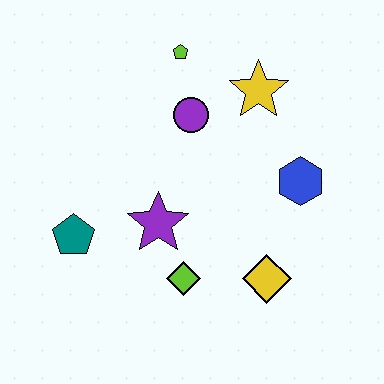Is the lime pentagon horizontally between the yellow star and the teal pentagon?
Yes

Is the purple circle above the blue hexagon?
Yes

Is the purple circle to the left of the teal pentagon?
No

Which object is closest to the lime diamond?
The purple star is closest to the lime diamond.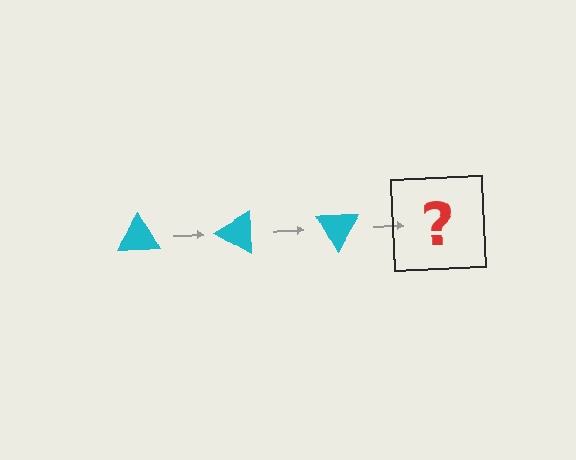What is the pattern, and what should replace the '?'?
The pattern is that the triangle rotates 30 degrees each step. The '?' should be a cyan triangle rotated 90 degrees.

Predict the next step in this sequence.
The next step is a cyan triangle rotated 90 degrees.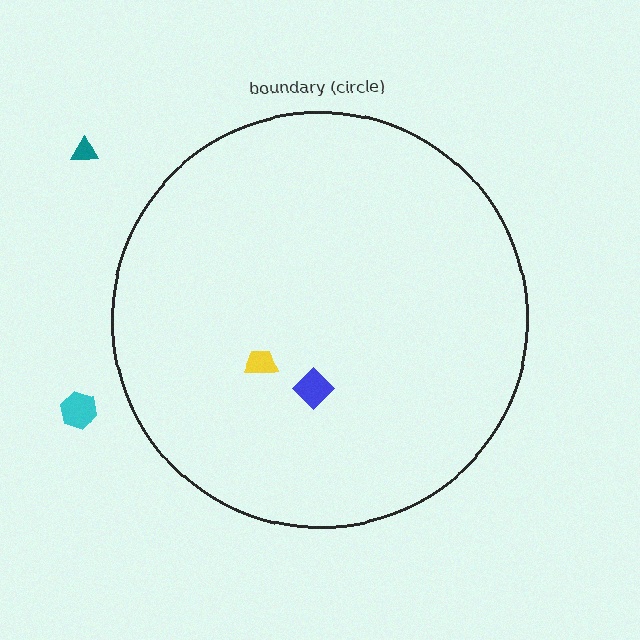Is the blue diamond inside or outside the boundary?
Inside.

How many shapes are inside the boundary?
2 inside, 2 outside.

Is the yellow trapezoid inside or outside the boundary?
Inside.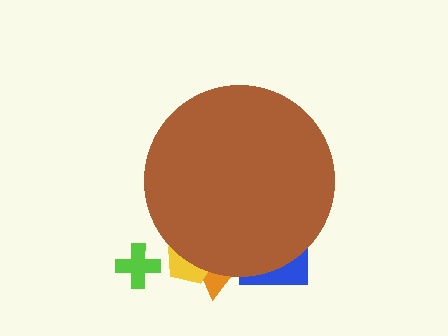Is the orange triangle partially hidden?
Yes, the orange triangle is partially hidden behind the brown circle.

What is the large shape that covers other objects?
A brown circle.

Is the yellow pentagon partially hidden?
Yes, the yellow pentagon is partially hidden behind the brown circle.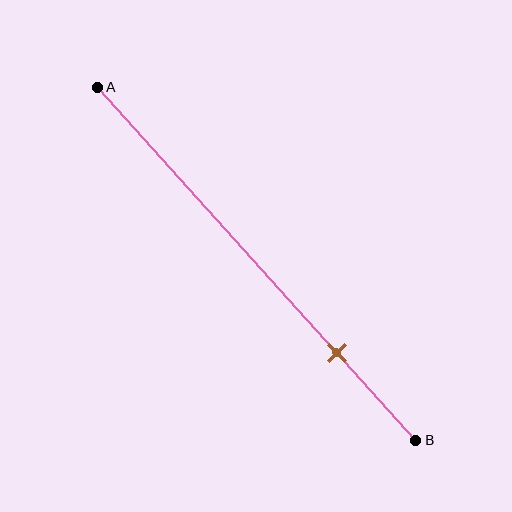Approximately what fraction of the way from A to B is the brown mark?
The brown mark is approximately 75% of the way from A to B.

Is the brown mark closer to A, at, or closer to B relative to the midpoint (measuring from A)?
The brown mark is closer to point B than the midpoint of segment AB.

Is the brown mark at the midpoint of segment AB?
No, the mark is at about 75% from A, not at the 50% midpoint.